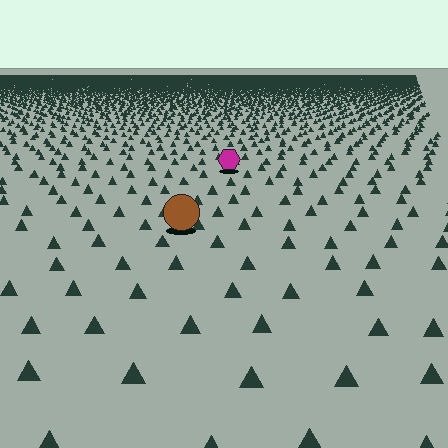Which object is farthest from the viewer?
The magenta hexagon is farthest from the viewer. It appears smaller and the ground texture around it is denser.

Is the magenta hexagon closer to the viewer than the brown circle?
No. The brown circle is closer — you can tell from the texture gradient: the ground texture is coarser near it.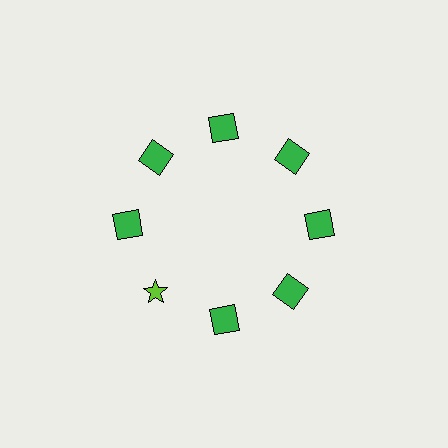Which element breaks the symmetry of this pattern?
The lime star at roughly the 8 o'clock position breaks the symmetry. All other shapes are green squares.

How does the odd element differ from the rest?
It differs in both color (lime instead of green) and shape (star instead of square).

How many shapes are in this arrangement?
There are 8 shapes arranged in a ring pattern.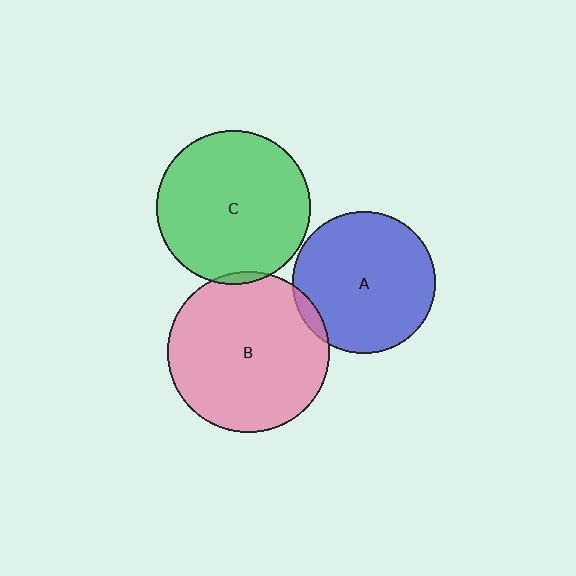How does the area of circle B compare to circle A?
Approximately 1.3 times.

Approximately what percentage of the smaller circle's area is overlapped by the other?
Approximately 5%.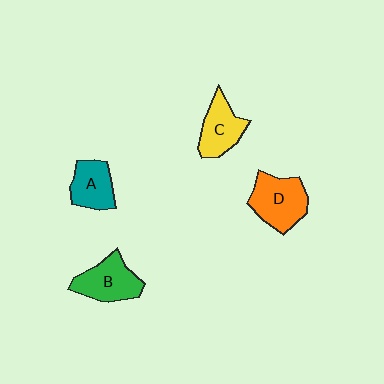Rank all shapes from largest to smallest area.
From largest to smallest: D (orange), B (green), C (yellow), A (teal).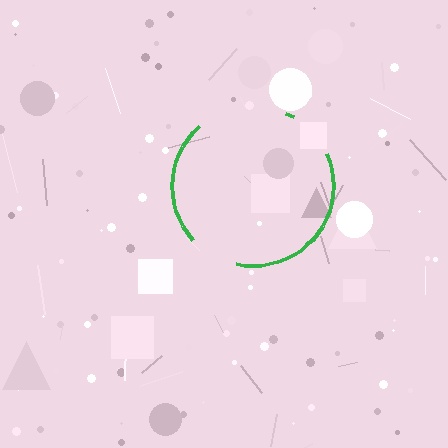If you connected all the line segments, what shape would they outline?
They would outline a circle.